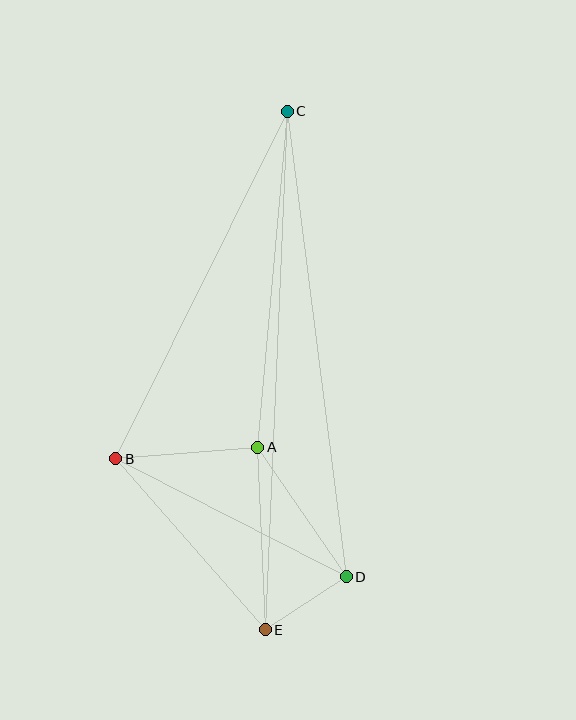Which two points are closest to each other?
Points D and E are closest to each other.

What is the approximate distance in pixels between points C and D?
The distance between C and D is approximately 469 pixels.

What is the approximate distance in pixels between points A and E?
The distance between A and E is approximately 182 pixels.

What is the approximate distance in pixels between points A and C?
The distance between A and C is approximately 337 pixels.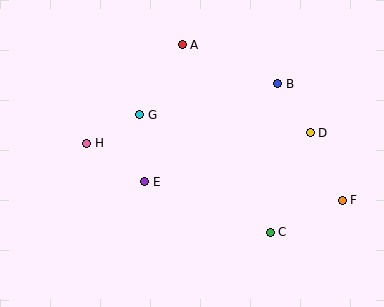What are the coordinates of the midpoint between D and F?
The midpoint between D and F is at (326, 167).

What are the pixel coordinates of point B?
Point B is at (278, 84).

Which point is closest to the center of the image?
Point E at (145, 182) is closest to the center.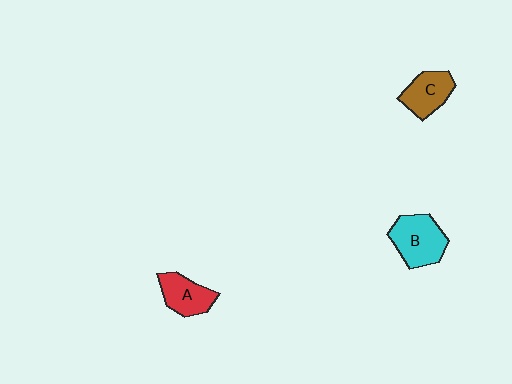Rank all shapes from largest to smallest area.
From largest to smallest: B (cyan), C (brown), A (red).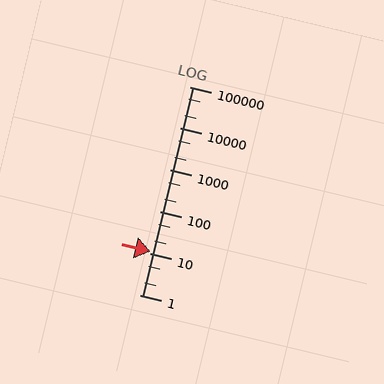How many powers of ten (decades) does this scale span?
The scale spans 5 decades, from 1 to 100000.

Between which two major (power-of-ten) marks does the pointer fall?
The pointer is between 10 and 100.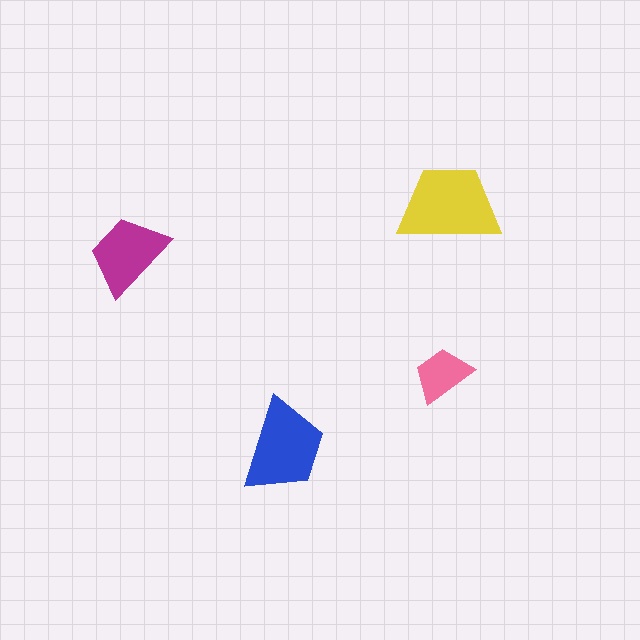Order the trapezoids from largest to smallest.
the yellow one, the blue one, the magenta one, the pink one.